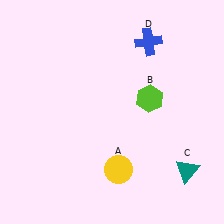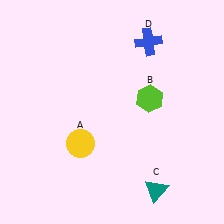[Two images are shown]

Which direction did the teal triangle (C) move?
The teal triangle (C) moved left.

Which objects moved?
The objects that moved are: the yellow circle (A), the teal triangle (C).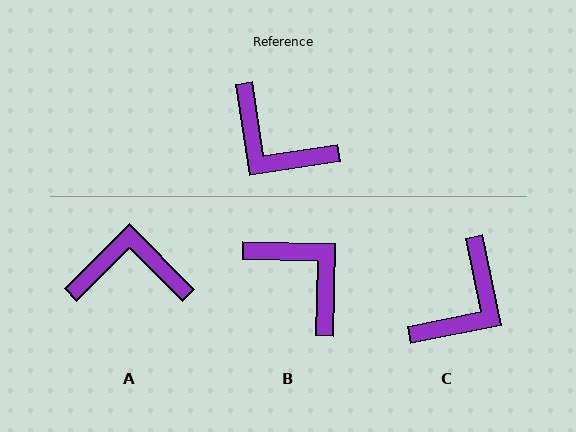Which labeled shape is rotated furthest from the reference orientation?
B, about 170 degrees away.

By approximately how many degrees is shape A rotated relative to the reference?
Approximately 144 degrees clockwise.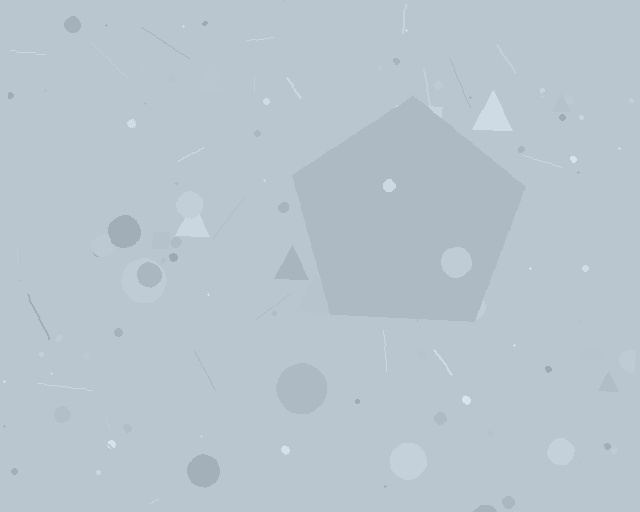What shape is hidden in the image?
A pentagon is hidden in the image.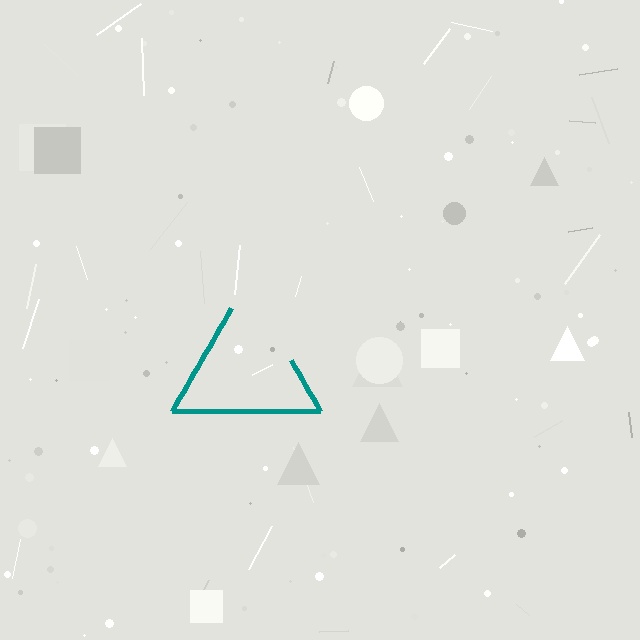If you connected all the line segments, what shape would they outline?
They would outline a triangle.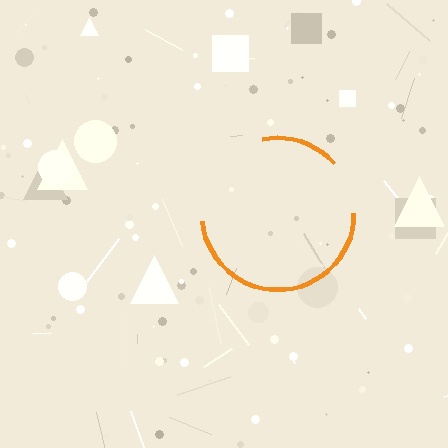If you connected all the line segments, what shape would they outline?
They would outline a circle.